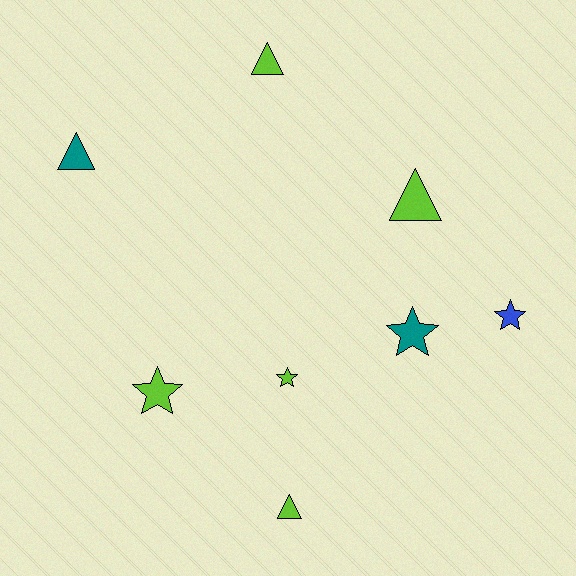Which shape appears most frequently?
Star, with 4 objects.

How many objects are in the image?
There are 8 objects.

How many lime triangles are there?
There are 3 lime triangles.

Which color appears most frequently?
Lime, with 5 objects.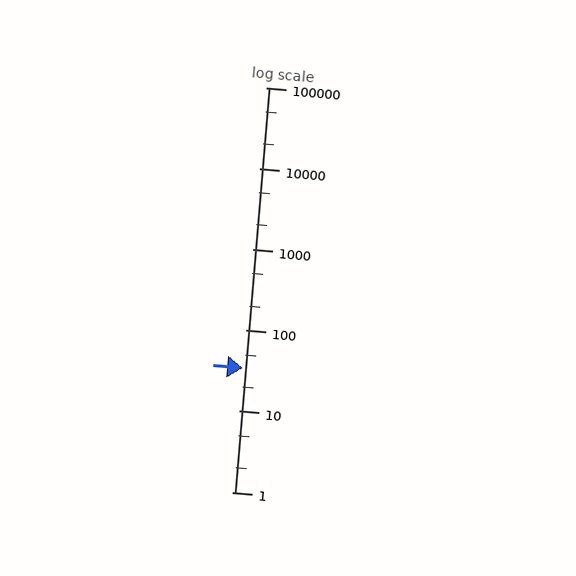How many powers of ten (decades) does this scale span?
The scale spans 5 decades, from 1 to 100000.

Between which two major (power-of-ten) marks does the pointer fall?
The pointer is between 10 and 100.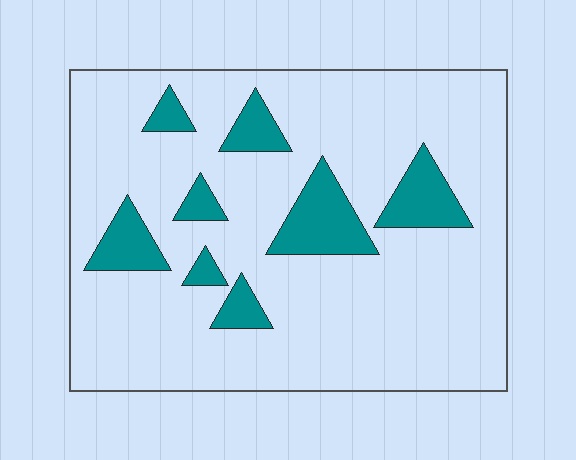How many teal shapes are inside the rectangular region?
8.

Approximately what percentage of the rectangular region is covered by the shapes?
Approximately 15%.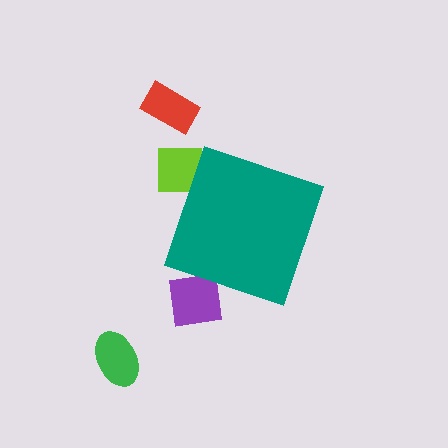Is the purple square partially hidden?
Yes, the purple square is partially hidden behind the teal diamond.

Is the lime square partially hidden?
Yes, the lime square is partially hidden behind the teal diamond.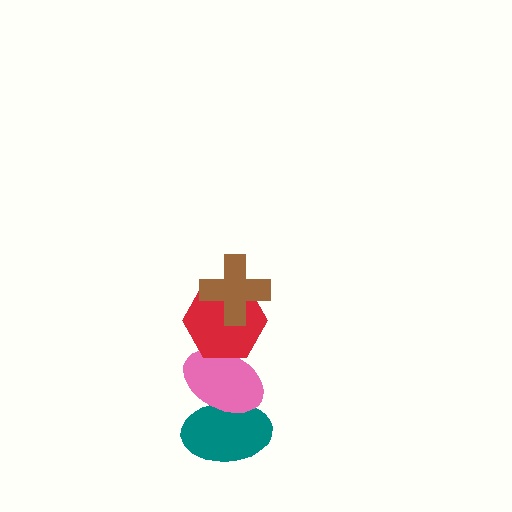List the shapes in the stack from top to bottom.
From top to bottom: the brown cross, the red hexagon, the pink ellipse, the teal ellipse.